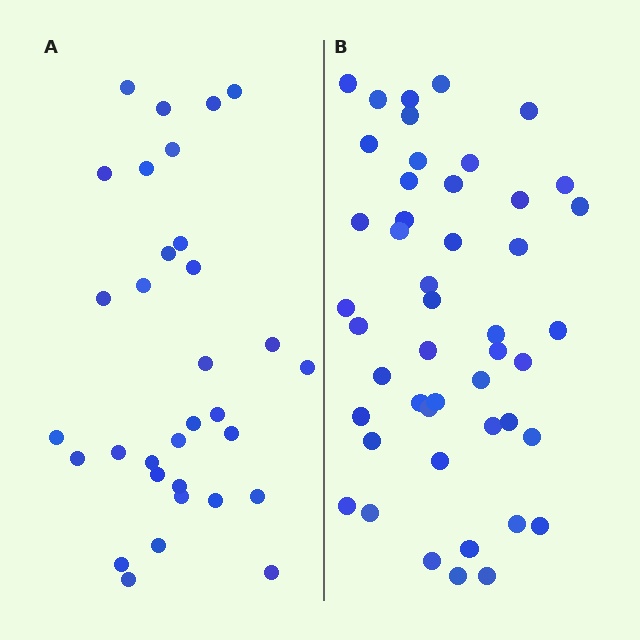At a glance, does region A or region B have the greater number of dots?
Region B (the right region) has more dots.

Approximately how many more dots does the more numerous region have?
Region B has approximately 15 more dots than region A.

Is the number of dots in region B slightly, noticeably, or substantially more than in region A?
Region B has substantially more. The ratio is roughly 1.5 to 1.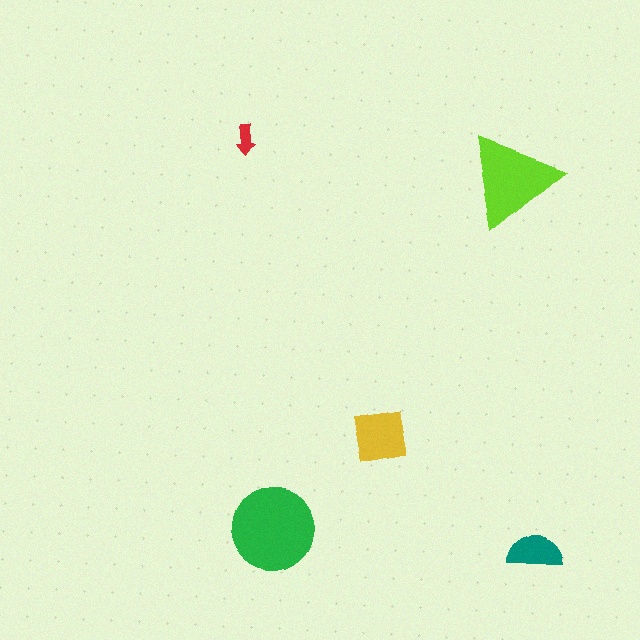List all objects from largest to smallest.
The green circle, the lime triangle, the yellow square, the teal semicircle, the red arrow.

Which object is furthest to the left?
The red arrow is leftmost.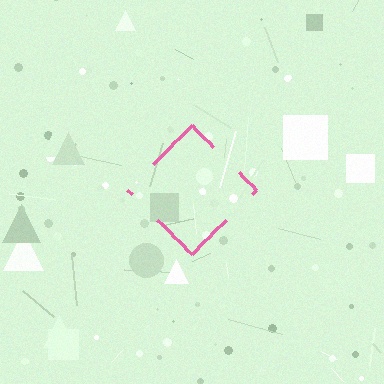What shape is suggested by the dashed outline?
The dashed outline suggests a diamond.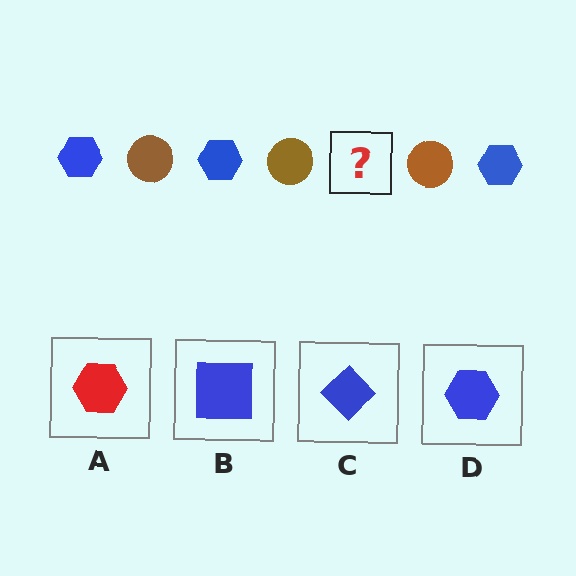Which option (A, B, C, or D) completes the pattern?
D.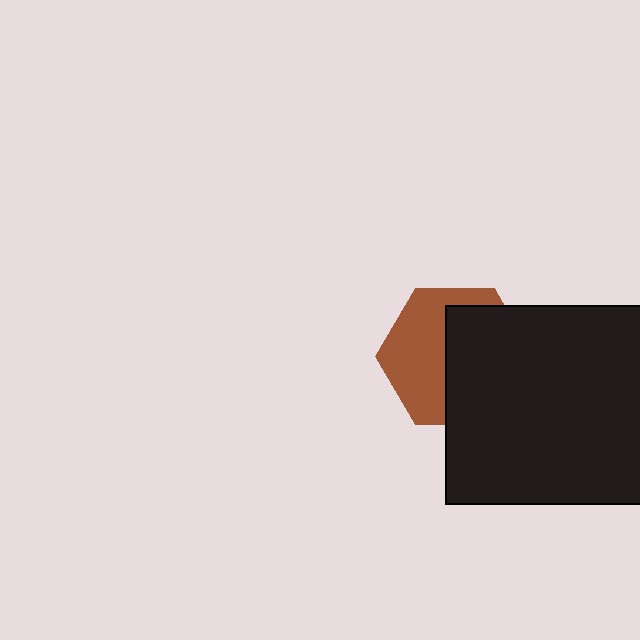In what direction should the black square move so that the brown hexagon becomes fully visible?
The black square should move right. That is the shortest direction to clear the overlap and leave the brown hexagon fully visible.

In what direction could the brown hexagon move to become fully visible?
The brown hexagon could move left. That would shift it out from behind the black square entirely.